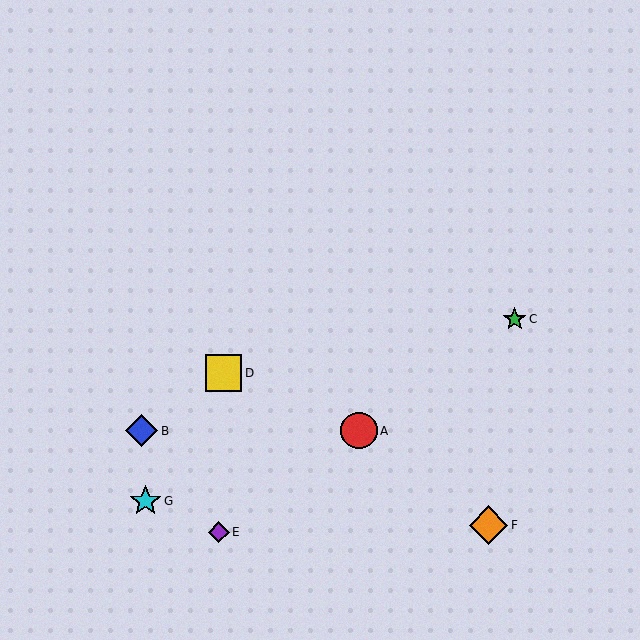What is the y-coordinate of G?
Object G is at y≈501.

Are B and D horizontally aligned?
No, B is at y≈431 and D is at y≈373.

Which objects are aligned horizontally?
Objects A, B are aligned horizontally.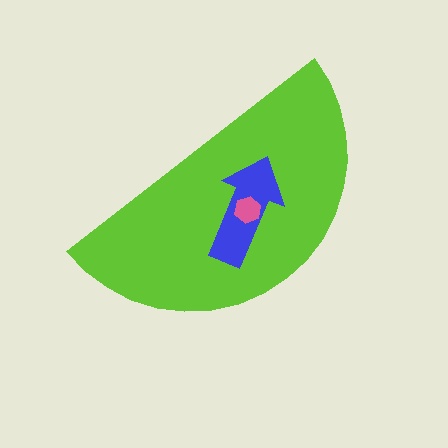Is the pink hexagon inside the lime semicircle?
Yes.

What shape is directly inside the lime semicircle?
The blue arrow.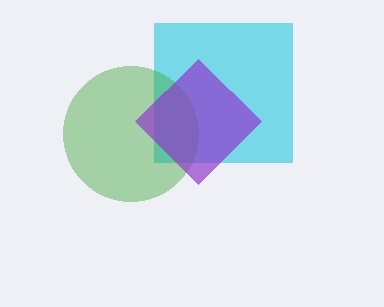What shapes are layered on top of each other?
The layered shapes are: a cyan square, a green circle, a purple diamond.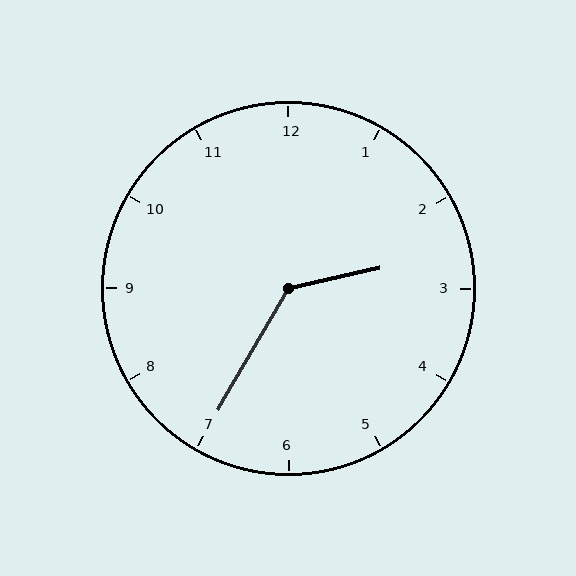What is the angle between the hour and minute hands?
Approximately 132 degrees.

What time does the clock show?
2:35.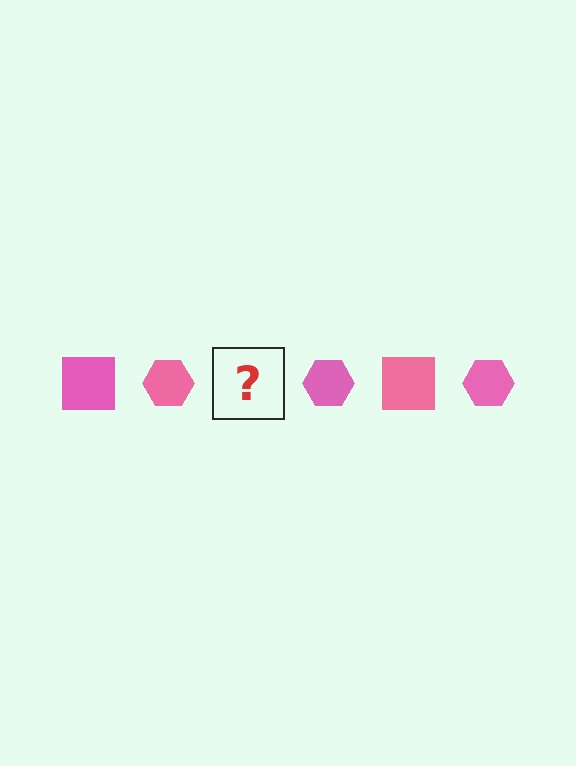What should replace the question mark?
The question mark should be replaced with a pink square.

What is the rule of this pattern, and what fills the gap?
The rule is that the pattern cycles through square, hexagon shapes in pink. The gap should be filled with a pink square.